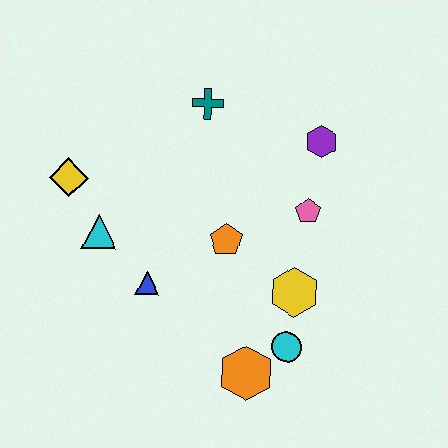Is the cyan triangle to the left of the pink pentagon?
Yes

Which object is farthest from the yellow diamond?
The cyan circle is farthest from the yellow diamond.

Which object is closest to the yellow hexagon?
The cyan circle is closest to the yellow hexagon.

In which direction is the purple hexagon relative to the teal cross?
The purple hexagon is to the right of the teal cross.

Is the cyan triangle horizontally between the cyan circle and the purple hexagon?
No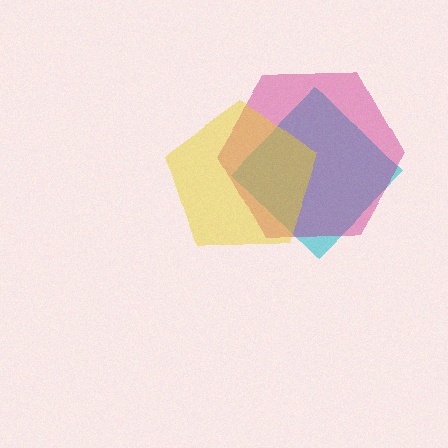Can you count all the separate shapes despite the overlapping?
Yes, there are 3 separate shapes.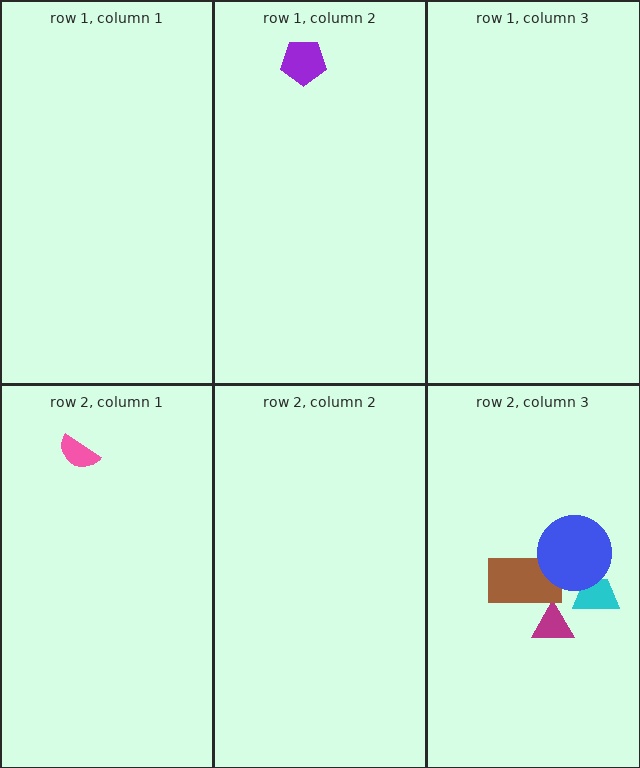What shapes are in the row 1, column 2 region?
The purple pentagon.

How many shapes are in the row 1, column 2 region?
1.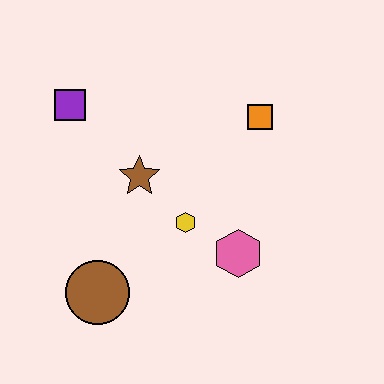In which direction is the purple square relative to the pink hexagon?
The purple square is to the left of the pink hexagon.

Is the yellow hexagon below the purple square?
Yes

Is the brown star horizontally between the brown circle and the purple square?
No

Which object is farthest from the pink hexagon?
The purple square is farthest from the pink hexagon.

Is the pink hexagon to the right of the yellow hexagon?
Yes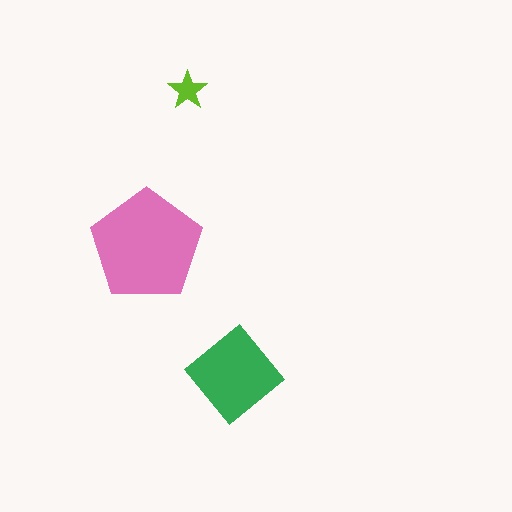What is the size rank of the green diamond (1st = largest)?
2nd.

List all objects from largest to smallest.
The pink pentagon, the green diamond, the lime star.